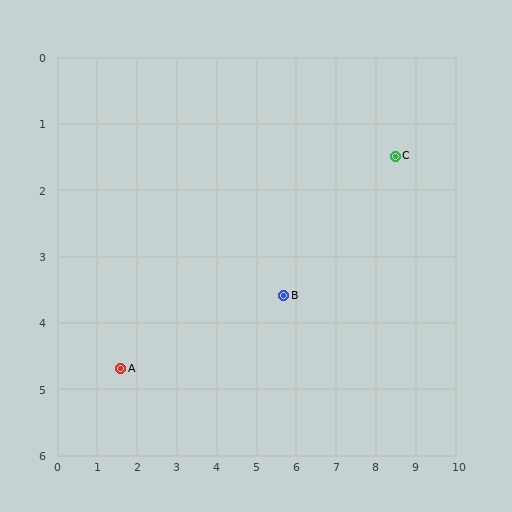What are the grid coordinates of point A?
Point A is at approximately (1.6, 4.7).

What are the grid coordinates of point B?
Point B is at approximately (5.7, 3.6).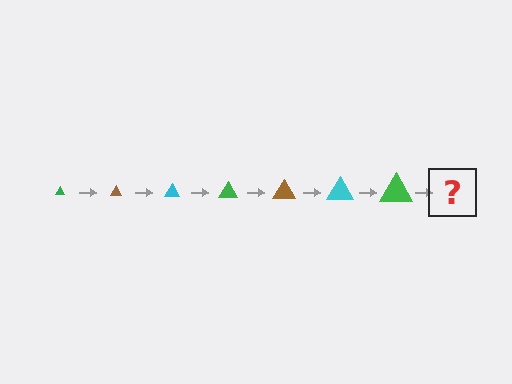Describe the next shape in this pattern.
It should be a brown triangle, larger than the previous one.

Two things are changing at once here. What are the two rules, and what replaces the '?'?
The two rules are that the triangle grows larger each step and the color cycles through green, brown, and cyan. The '?' should be a brown triangle, larger than the previous one.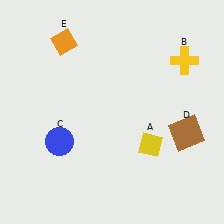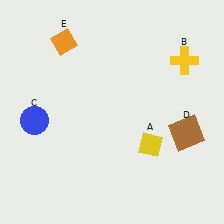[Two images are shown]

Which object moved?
The blue circle (C) moved left.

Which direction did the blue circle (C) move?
The blue circle (C) moved left.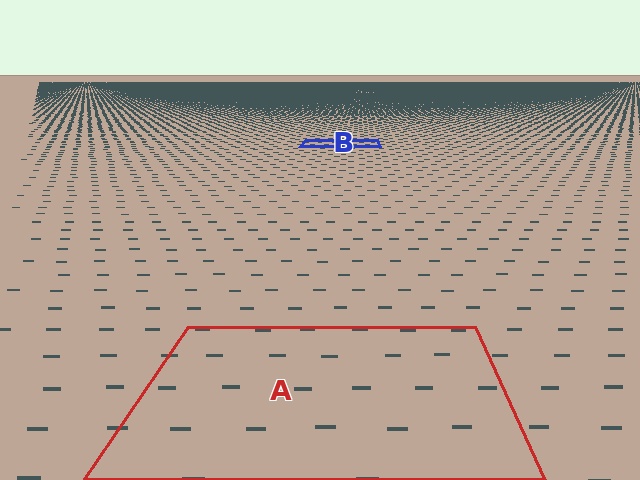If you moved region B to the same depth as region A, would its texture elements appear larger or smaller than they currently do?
They would appear larger. At a closer depth, the same texture elements are projected at a bigger on-screen size.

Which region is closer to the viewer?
Region A is closer. The texture elements there are larger and more spread out.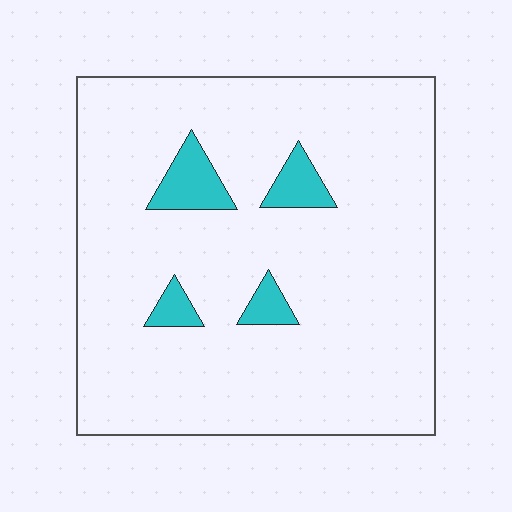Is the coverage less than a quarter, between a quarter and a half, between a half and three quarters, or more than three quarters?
Less than a quarter.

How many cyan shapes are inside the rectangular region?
4.